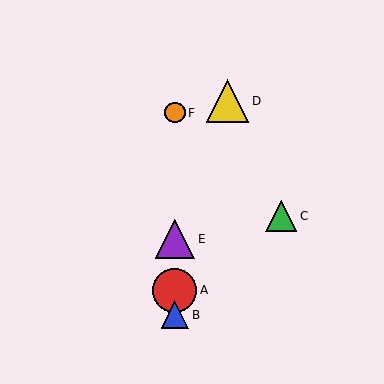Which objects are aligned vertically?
Objects A, B, E, F are aligned vertically.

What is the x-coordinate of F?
Object F is at x≈175.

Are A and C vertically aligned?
No, A is at x≈175 and C is at x≈281.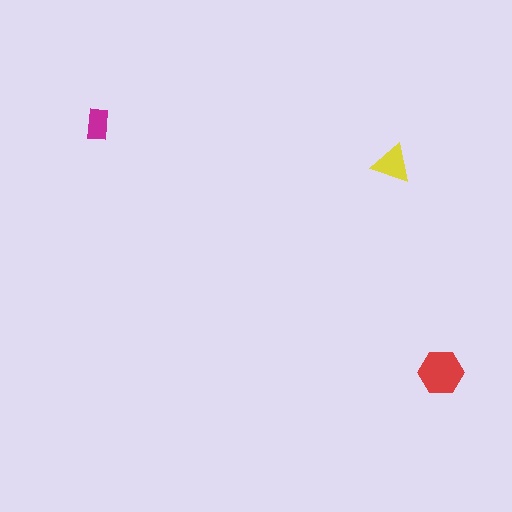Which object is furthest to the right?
The red hexagon is rightmost.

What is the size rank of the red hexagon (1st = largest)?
1st.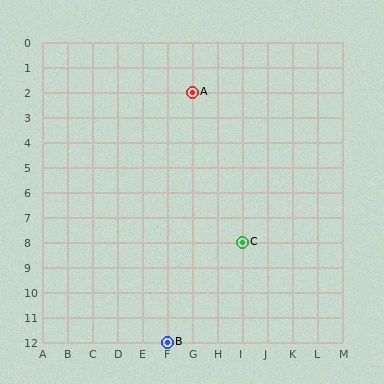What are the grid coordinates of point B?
Point B is at grid coordinates (F, 12).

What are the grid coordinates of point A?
Point A is at grid coordinates (G, 2).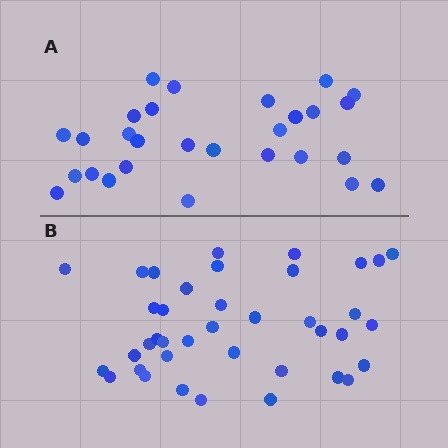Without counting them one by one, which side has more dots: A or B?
Region B (the bottom region) has more dots.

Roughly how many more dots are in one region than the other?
Region B has roughly 12 or so more dots than region A.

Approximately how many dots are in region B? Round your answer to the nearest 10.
About 40 dots. (The exact count is 39, which rounds to 40.)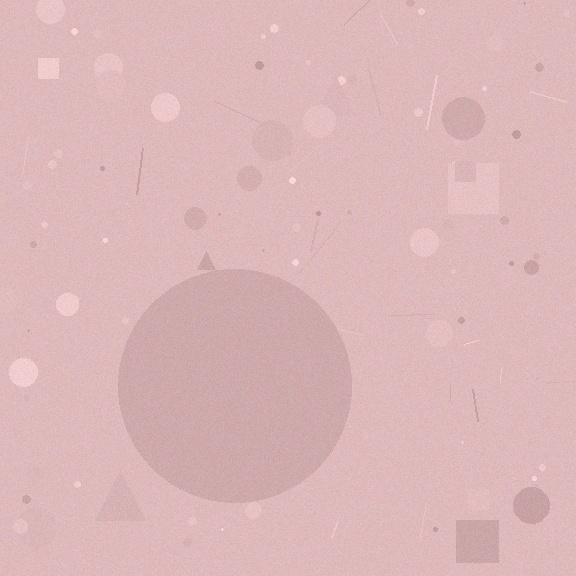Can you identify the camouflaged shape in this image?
The camouflaged shape is a circle.